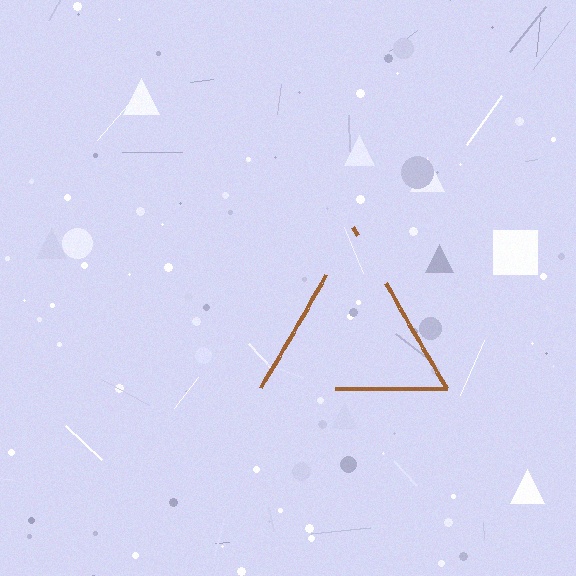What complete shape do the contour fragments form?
The contour fragments form a triangle.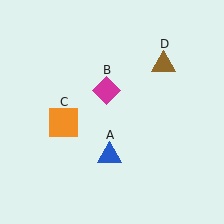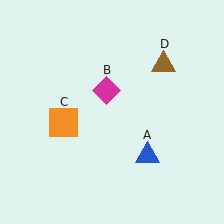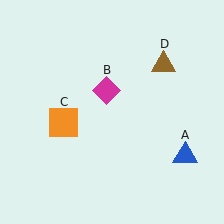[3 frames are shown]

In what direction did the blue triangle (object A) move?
The blue triangle (object A) moved right.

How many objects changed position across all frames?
1 object changed position: blue triangle (object A).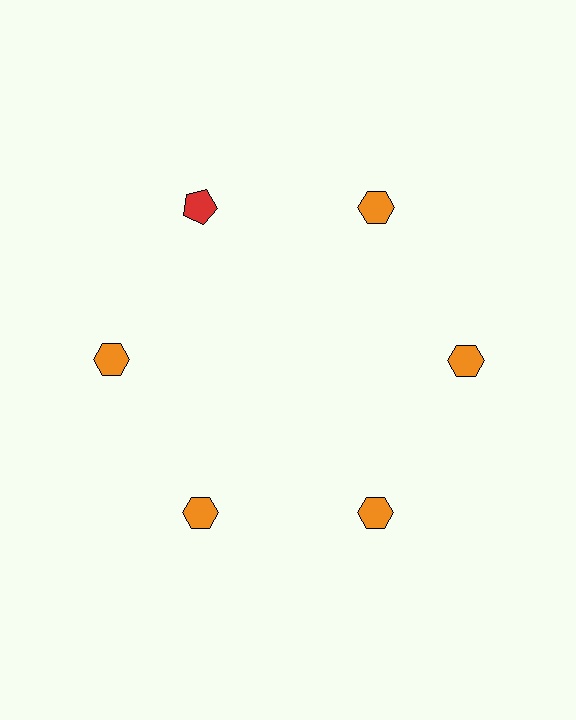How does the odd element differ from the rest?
It differs in both color (red instead of orange) and shape (pentagon instead of hexagon).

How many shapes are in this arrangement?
There are 6 shapes arranged in a ring pattern.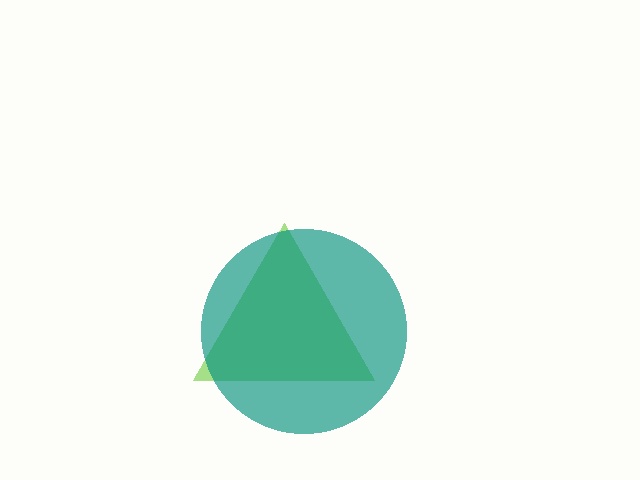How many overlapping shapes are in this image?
There are 2 overlapping shapes in the image.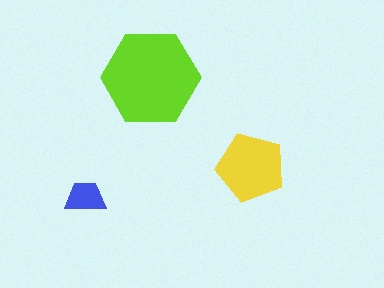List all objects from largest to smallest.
The lime hexagon, the yellow pentagon, the blue trapezoid.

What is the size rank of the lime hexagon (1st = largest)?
1st.